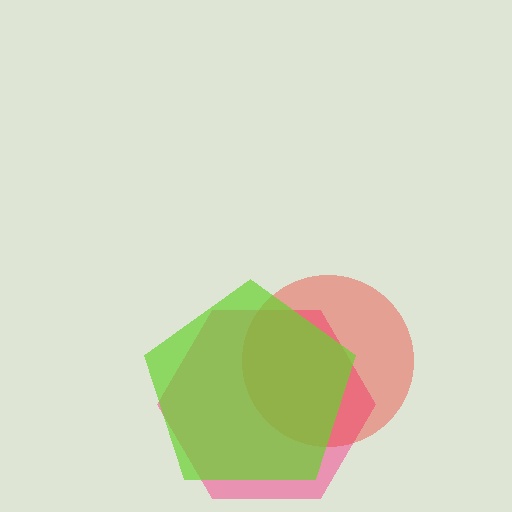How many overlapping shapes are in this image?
There are 3 overlapping shapes in the image.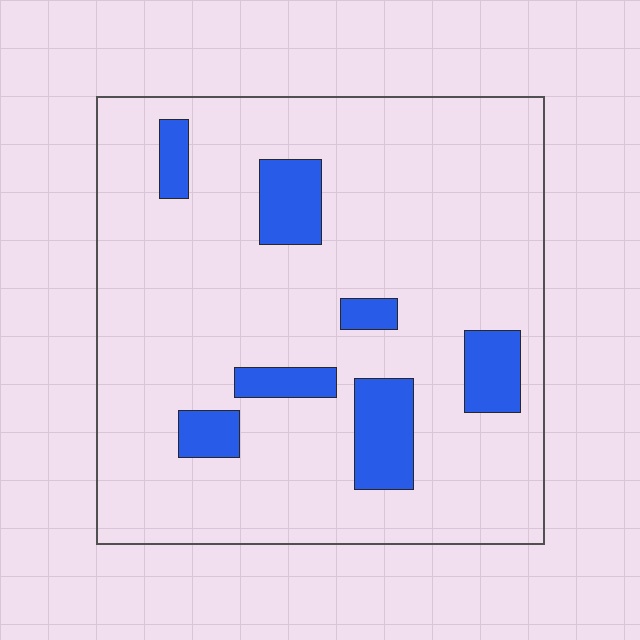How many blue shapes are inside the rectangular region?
7.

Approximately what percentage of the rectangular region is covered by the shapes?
Approximately 15%.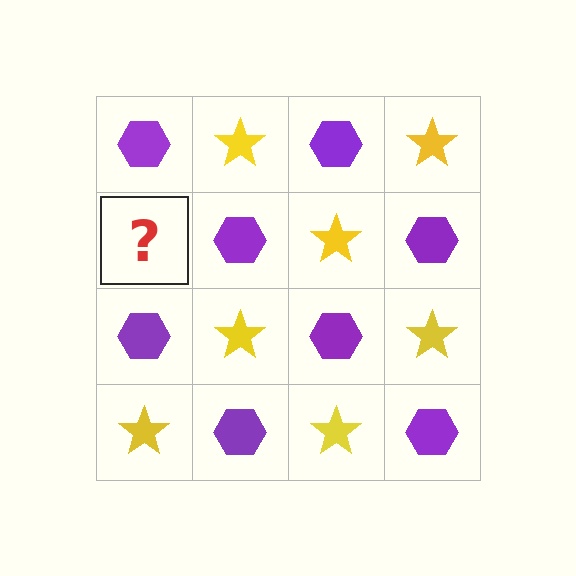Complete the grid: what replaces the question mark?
The question mark should be replaced with a yellow star.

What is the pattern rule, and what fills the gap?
The rule is that it alternates purple hexagon and yellow star in a checkerboard pattern. The gap should be filled with a yellow star.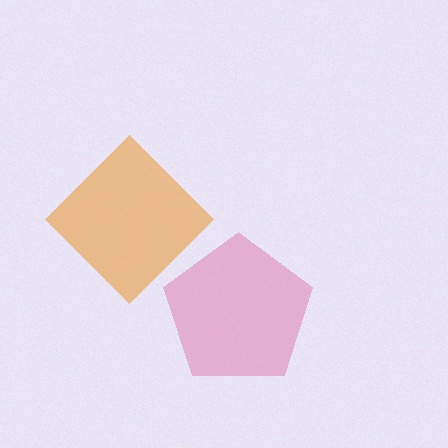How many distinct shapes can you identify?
There are 2 distinct shapes: a pink pentagon, an orange diamond.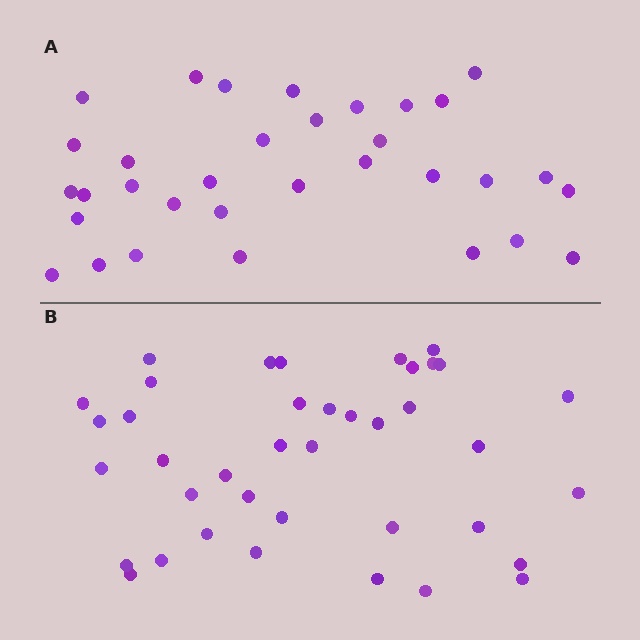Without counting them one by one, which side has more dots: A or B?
Region B (the bottom region) has more dots.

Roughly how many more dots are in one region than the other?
Region B has about 6 more dots than region A.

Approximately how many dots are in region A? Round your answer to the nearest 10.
About 30 dots. (The exact count is 33, which rounds to 30.)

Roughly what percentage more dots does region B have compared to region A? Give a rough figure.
About 20% more.